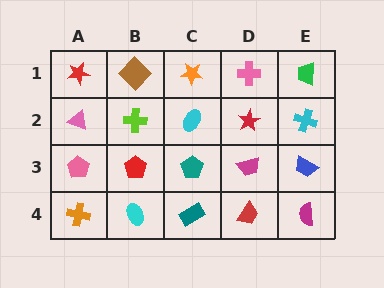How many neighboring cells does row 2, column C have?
4.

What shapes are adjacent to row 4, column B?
A red pentagon (row 3, column B), an orange cross (row 4, column A), a teal rectangle (row 4, column C).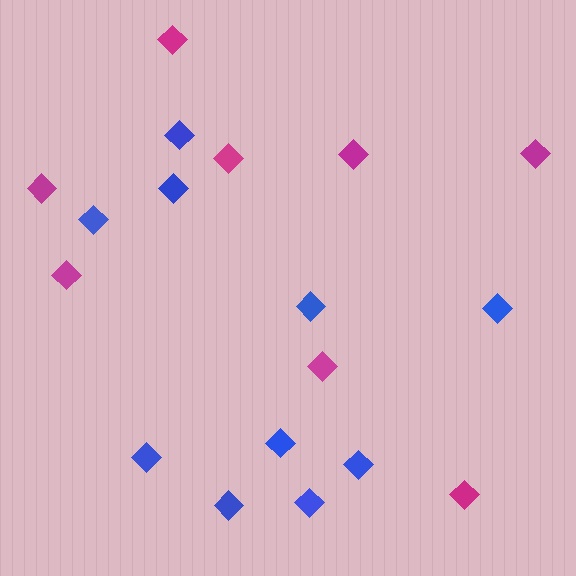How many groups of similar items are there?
There are 2 groups: one group of magenta diamonds (8) and one group of blue diamonds (10).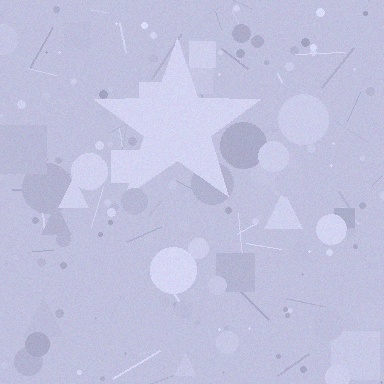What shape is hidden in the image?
A star is hidden in the image.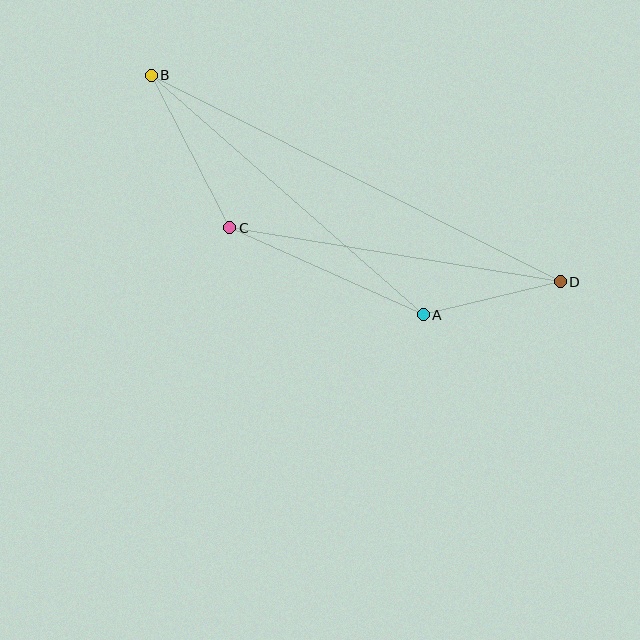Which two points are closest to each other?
Points A and D are closest to each other.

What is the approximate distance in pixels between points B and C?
The distance between B and C is approximately 172 pixels.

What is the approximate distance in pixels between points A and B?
The distance between A and B is approximately 362 pixels.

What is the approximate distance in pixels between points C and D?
The distance between C and D is approximately 335 pixels.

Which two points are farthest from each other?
Points B and D are farthest from each other.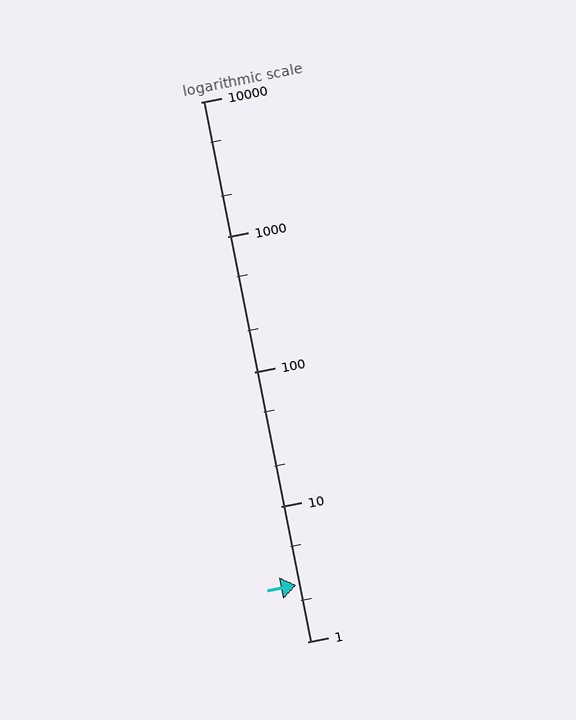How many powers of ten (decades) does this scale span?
The scale spans 4 decades, from 1 to 10000.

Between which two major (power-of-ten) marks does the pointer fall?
The pointer is between 1 and 10.